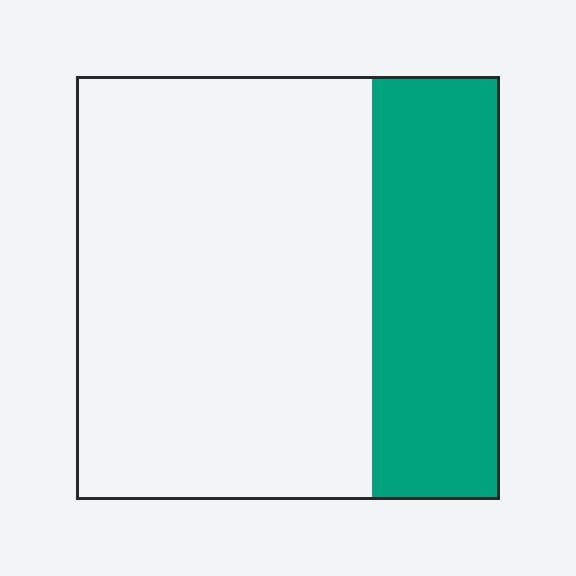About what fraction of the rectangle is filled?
About one third (1/3).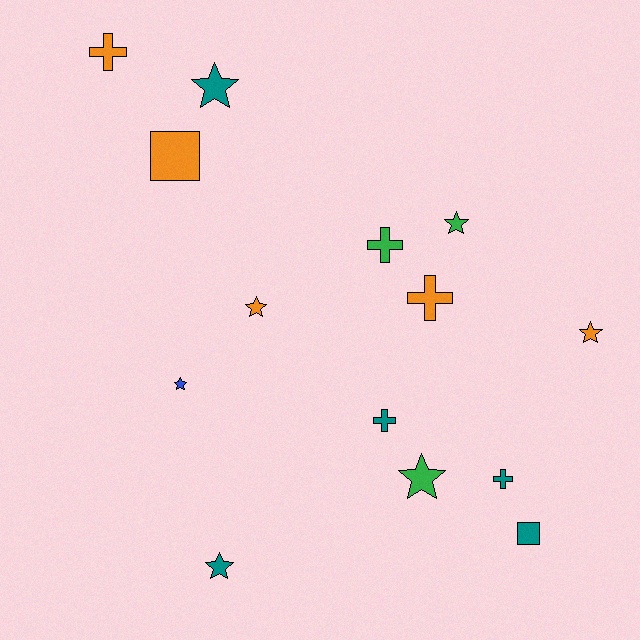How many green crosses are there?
There is 1 green cross.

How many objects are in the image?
There are 14 objects.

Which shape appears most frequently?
Star, with 7 objects.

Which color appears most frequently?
Teal, with 5 objects.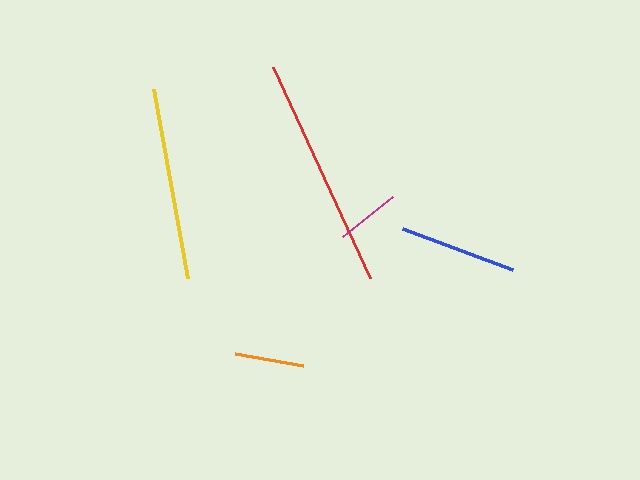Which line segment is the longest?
The red line is the longest at approximately 232 pixels.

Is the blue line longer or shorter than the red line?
The red line is longer than the blue line.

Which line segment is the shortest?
The magenta line is the shortest at approximately 65 pixels.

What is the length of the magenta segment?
The magenta segment is approximately 65 pixels long.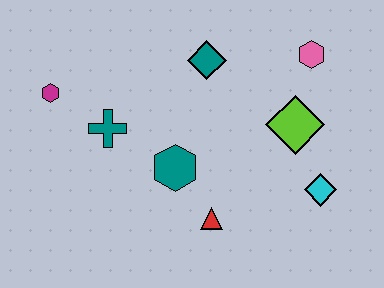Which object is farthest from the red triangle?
The magenta hexagon is farthest from the red triangle.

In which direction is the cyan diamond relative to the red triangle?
The cyan diamond is to the right of the red triangle.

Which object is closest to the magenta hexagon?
The teal cross is closest to the magenta hexagon.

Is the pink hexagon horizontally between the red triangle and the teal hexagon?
No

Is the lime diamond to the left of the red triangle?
No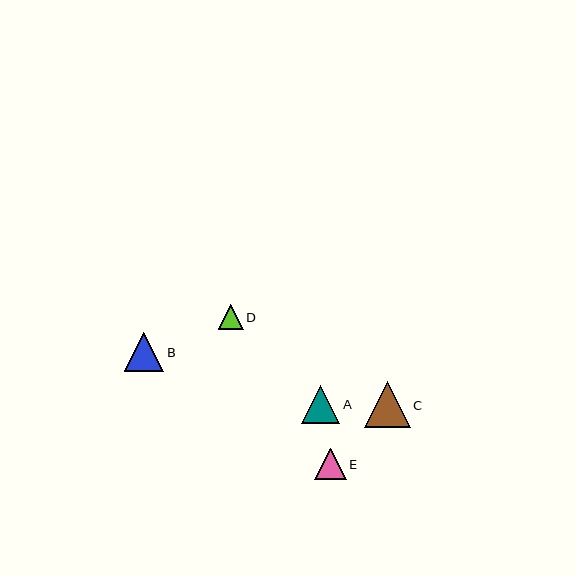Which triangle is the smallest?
Triangle D is the smallest with a size of approximately 25 pixels.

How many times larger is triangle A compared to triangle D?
Triangle A is approximately 1.5 times the size of triangle D.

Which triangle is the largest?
Triangle C is the largest with a size of approximately 46 pixels.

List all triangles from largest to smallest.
From largest to smallest: C, B, A, E, D.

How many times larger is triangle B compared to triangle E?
Triangle B is approximately 1.3 times the size of triangle E.